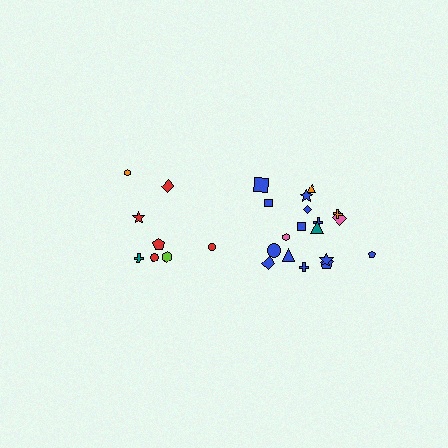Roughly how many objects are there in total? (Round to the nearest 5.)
Roughly 25 objects in total.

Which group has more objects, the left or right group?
The right group.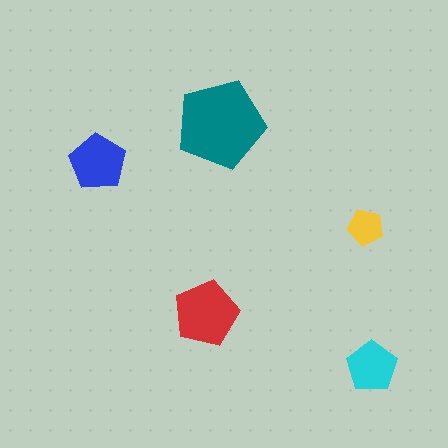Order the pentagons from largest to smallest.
the teal one, the red one, the blue one, the cyan one, the yellow one.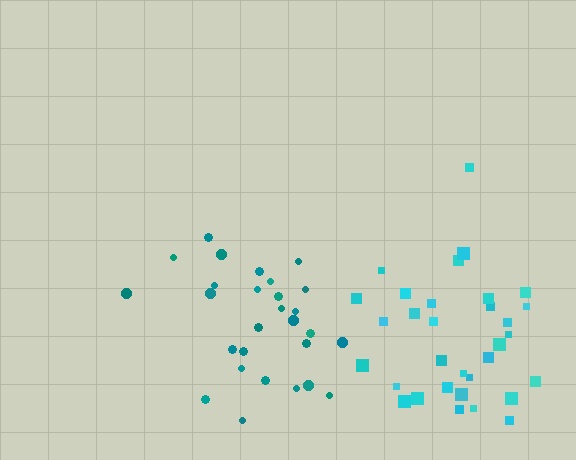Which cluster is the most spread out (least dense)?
Teal.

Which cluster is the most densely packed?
Cyan.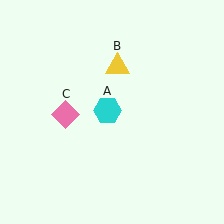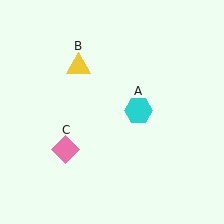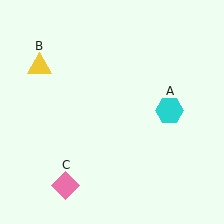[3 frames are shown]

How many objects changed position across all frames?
3 objects changed position: cyan hexagon (object A), yellow triangle (object B), pink diamond (object C).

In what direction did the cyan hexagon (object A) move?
The cyan hexagon (object A) moved right.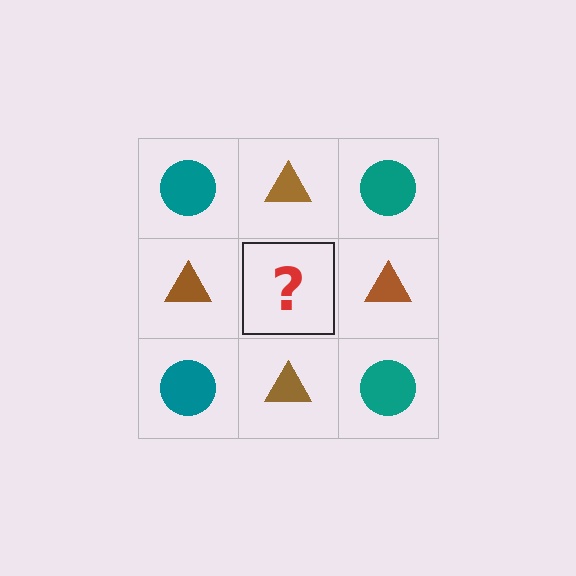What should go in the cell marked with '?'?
The missing cell should contain a teal circle.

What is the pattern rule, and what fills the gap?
The rule is that it alternates teal circle and brown triangle in a checkerboard pattern. The gap should be filled with a teal circle.